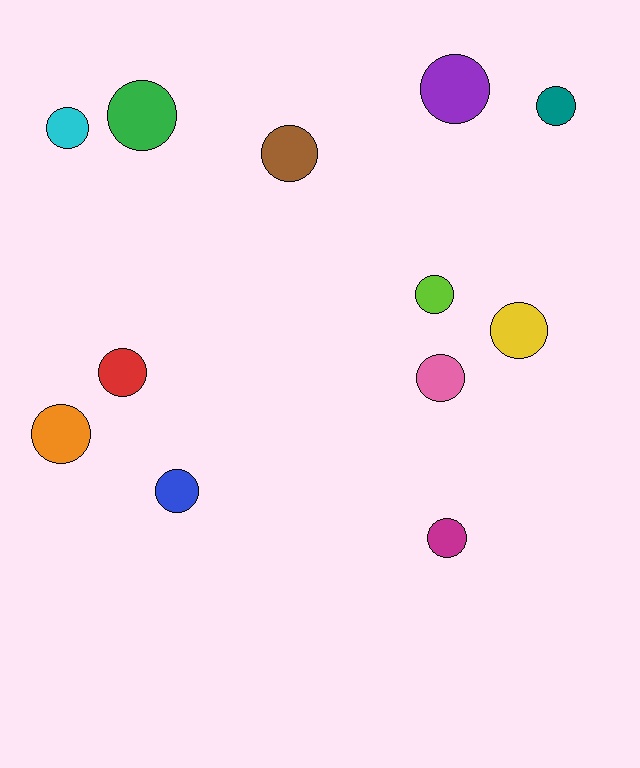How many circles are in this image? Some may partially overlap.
There are 12 circles.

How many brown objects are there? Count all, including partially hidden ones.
There is 1 brown object.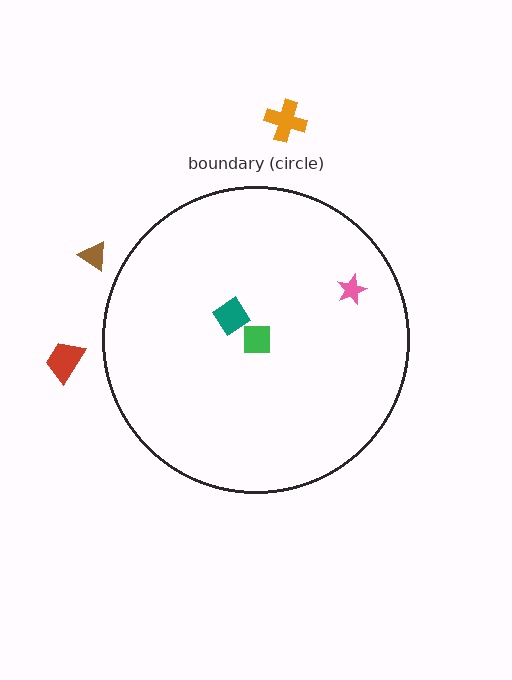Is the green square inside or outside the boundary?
Inside.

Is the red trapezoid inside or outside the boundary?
Outside.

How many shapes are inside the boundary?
3 inside, 3 outside.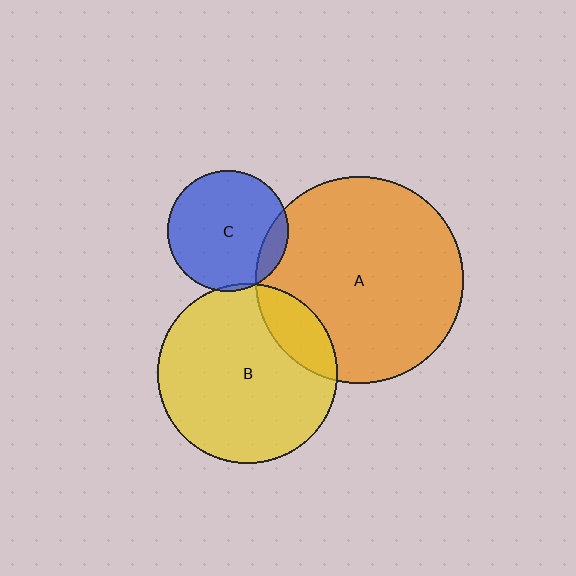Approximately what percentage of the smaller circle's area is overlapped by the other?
Approximately 10%.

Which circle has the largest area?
Circle A (orange).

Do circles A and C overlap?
Yes.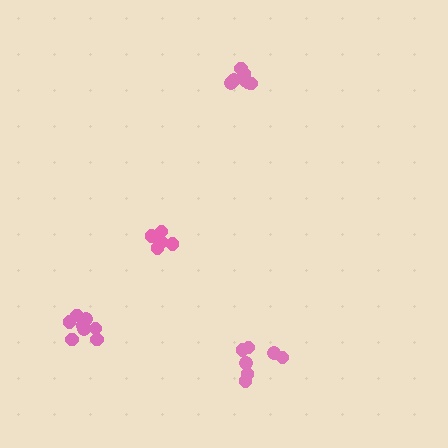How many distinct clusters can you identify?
There are 4 distinct clusters.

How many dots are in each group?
Group 1: 8 dots, Group 2: 5 dots, Group 3: 7 dots, Group 4: 7 dots (27 total).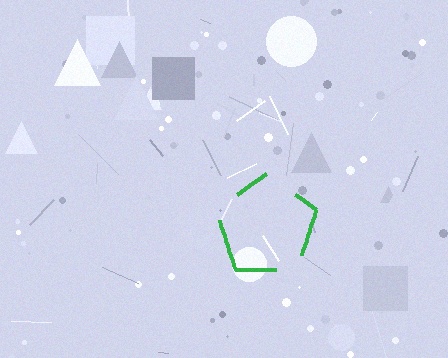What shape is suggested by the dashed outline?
The dashed outline suggests a pentagon.